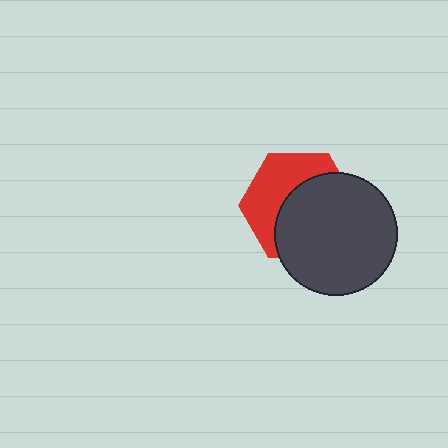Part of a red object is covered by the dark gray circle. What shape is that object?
It is a hexagon.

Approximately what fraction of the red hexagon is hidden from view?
Roughly 56% of the red hexagon is hidden behind the dark gray circle.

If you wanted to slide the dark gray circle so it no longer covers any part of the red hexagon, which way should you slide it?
Slide it toward the lower-right — that is the most direct way to separate the two shapes.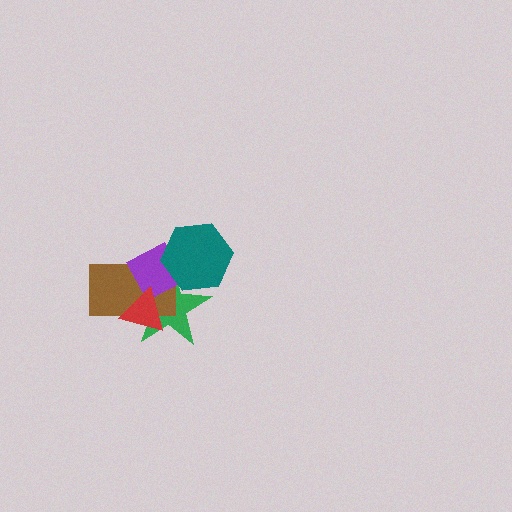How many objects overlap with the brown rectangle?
3 objects overlap with the brown rectangle.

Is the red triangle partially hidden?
No, no other shape covers it.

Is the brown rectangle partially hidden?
Yes, it is partially covered by another shape.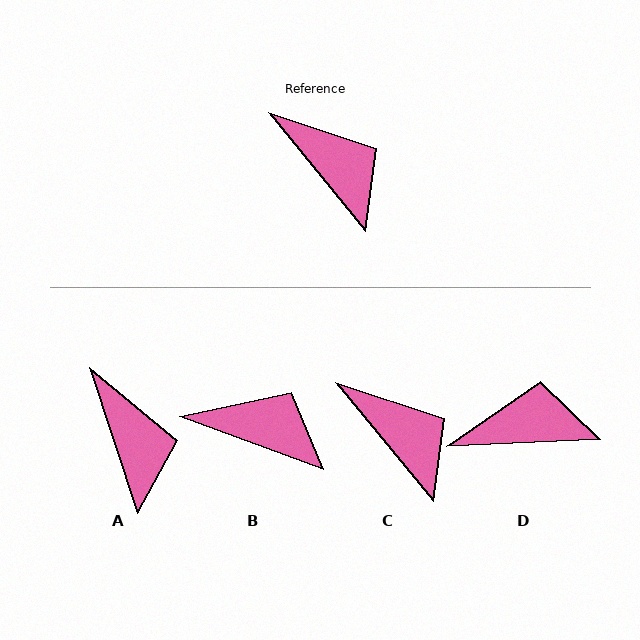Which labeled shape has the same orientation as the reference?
C.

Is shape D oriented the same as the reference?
No, it is off by about 53 degrees.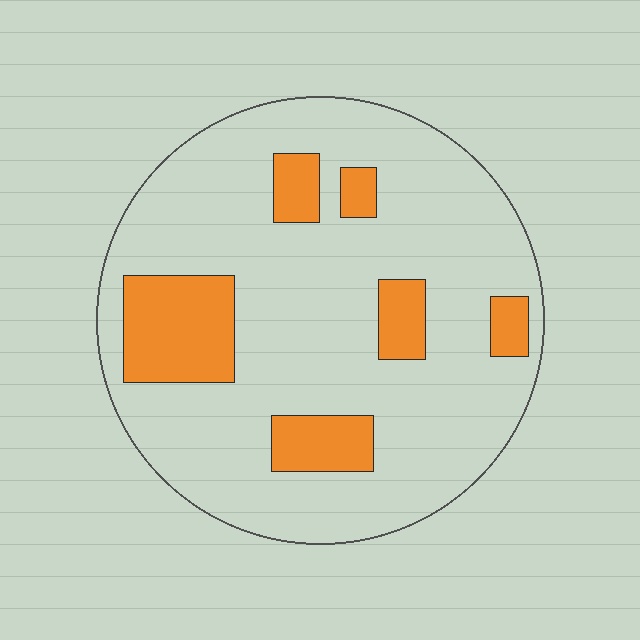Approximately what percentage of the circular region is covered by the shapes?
Approximately 20%.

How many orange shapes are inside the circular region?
6.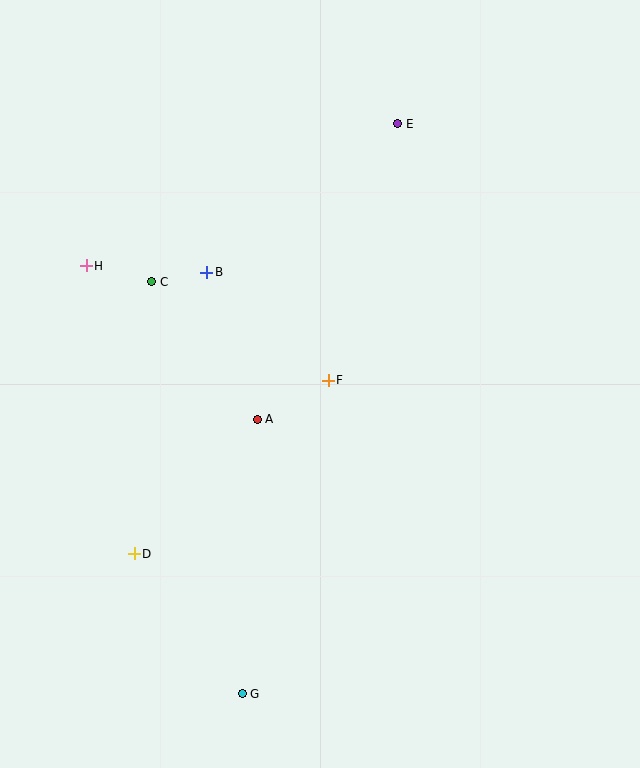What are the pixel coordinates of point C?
Point C is at (152, 282).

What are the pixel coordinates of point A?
Point A is at (257, 419).